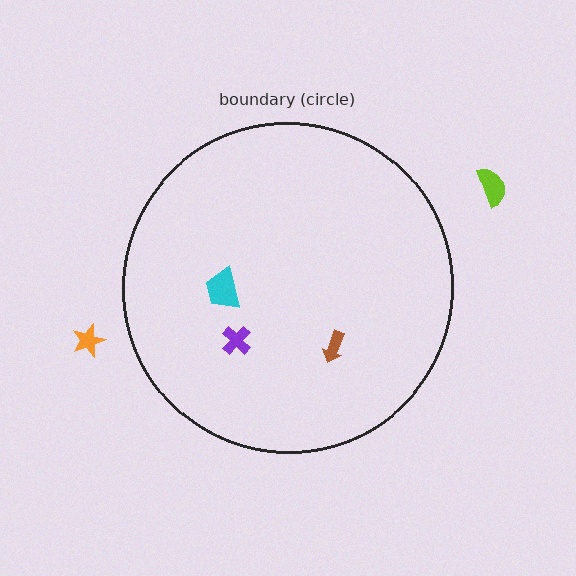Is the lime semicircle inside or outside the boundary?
Outside.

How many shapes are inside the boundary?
3 inside, 2 outside.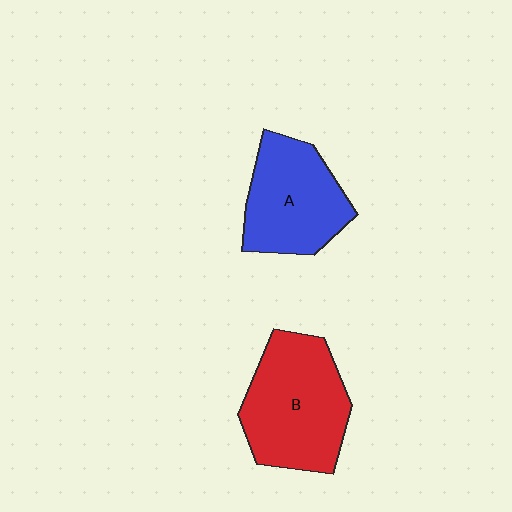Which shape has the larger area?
Shape B (red).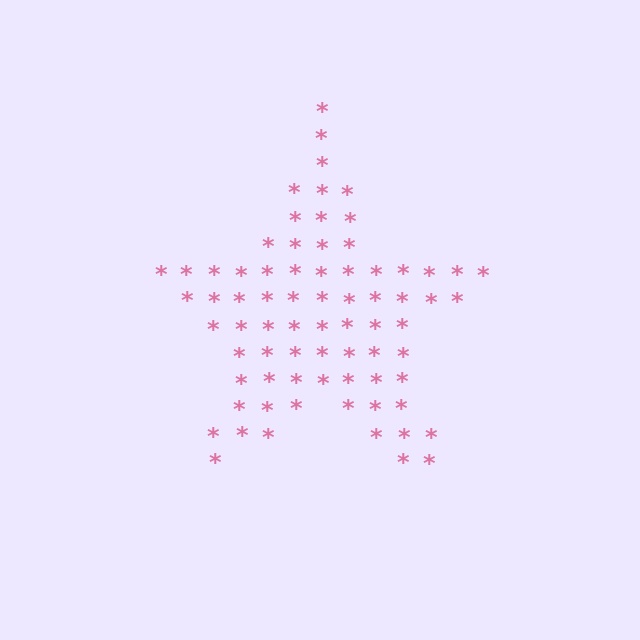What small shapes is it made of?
It is made of small asterisks.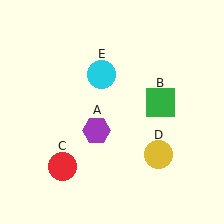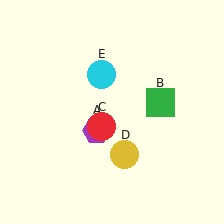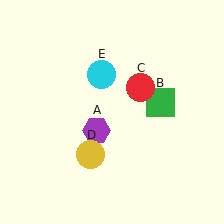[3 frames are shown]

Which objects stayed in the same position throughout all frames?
Purple hexagon (object A) and green square (object B) and cyan circle (object E) remained stationary.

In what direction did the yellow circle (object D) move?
The yellow circle (object D) moved left.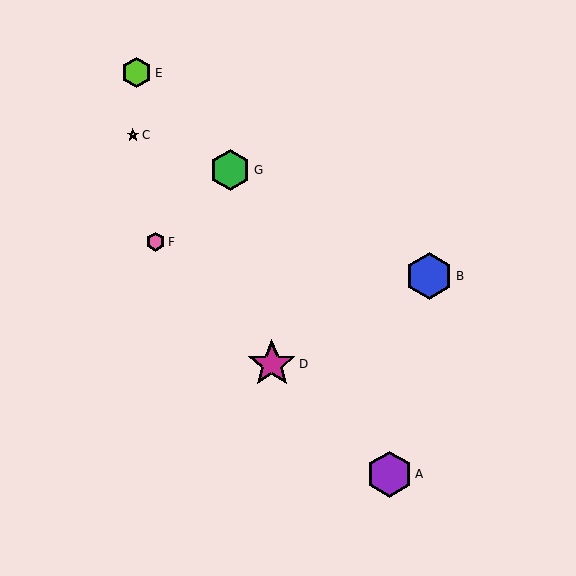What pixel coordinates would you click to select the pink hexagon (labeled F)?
Click at (155, 242) to select the pink hexagon F.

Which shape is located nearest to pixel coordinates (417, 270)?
The blue hexagon (labeled B) at (429, 276) is nearest to that location.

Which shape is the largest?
The magenta star (labeled D) is the largest.